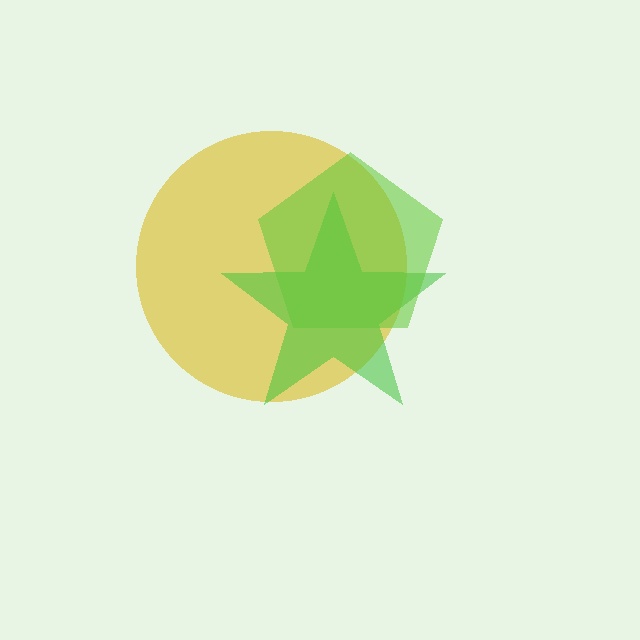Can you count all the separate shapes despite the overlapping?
Yes, there are 3 separate shapes.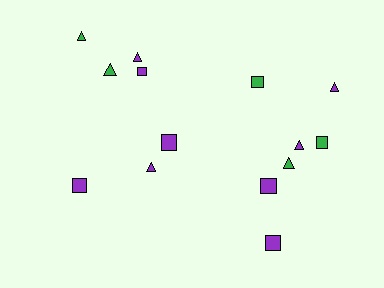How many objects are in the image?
There are 14 objects.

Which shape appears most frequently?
Square, with 7 objects.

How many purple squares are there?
There are 5 purple squares.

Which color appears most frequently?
Purple, with 9 objects.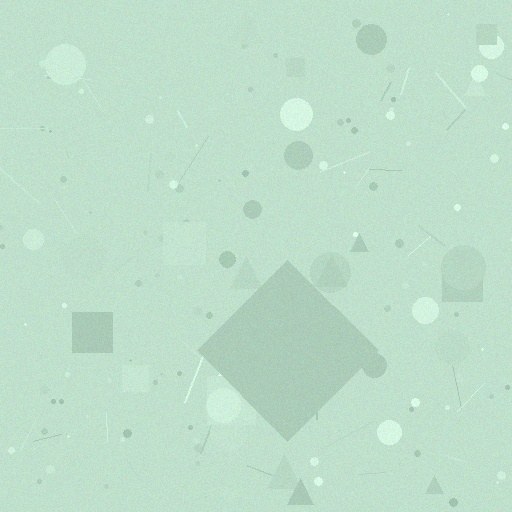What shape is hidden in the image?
A diamond is hidden in the image.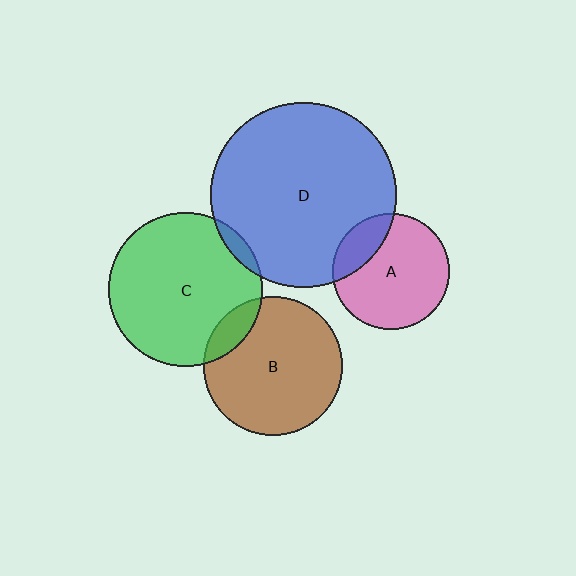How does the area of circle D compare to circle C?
Approximately 1.5 times.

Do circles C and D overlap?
Yes.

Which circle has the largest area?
Circle D (blue).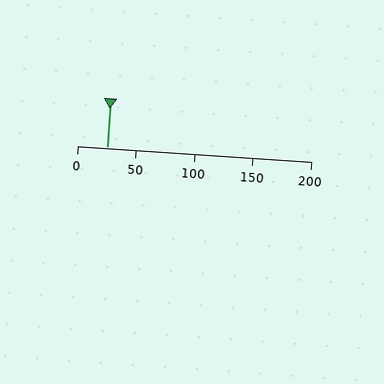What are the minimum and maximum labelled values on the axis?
The axis runs from 0 to 200.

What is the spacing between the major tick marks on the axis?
The major ticks are spaced 50 apart.